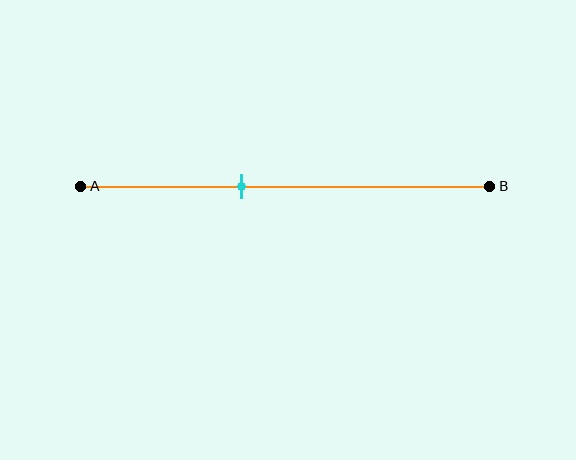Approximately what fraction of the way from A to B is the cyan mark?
The cyan mark is approximately 40% of the way from A to B.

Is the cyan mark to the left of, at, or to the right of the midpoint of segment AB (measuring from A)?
The cyan mark is to the left of the midpoint of segment AB.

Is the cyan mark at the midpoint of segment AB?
No, the mark is at about 40% from A, not at the 50% midpoint.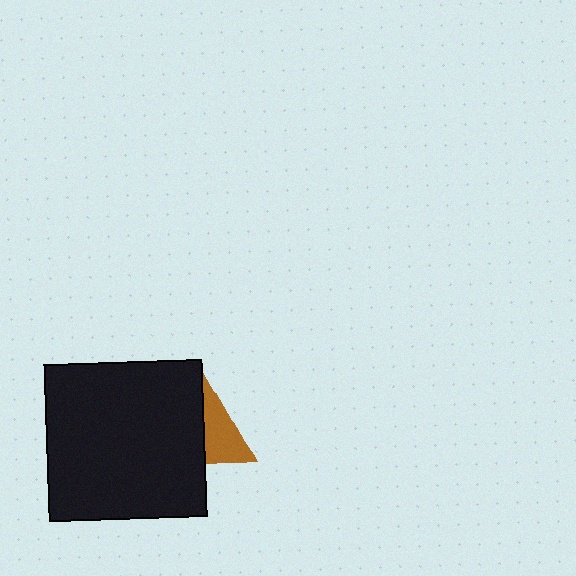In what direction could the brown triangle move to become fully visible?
The brown triangle could move right. That would shift it out from behind the black square entirely.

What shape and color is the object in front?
The object in front is a black square.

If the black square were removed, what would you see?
You would see the complete brown triangle.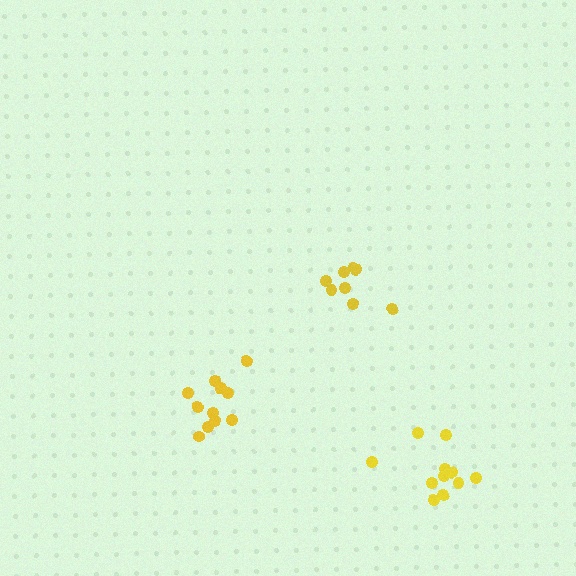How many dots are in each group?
Group 1: 11 dots, Group 2: 8 dots, Group 3: 11 dots (30 total).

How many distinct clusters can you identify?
There are 3 distinct clusters.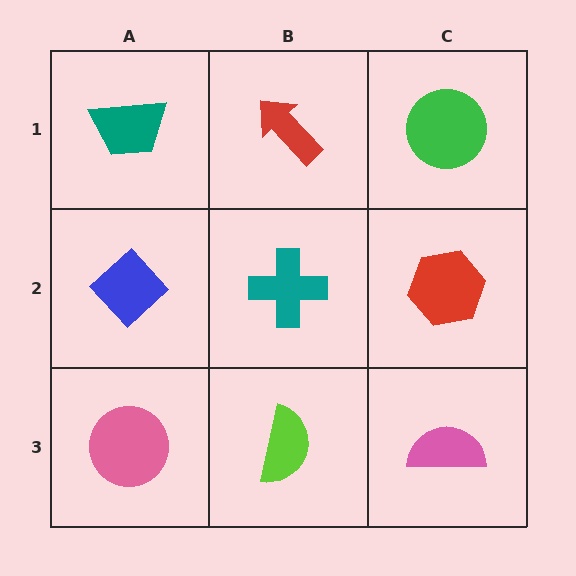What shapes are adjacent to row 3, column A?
A blue diamond (row 2, column A), a lime semicircle (row 3, column B).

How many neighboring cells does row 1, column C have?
2.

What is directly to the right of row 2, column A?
A teal cross.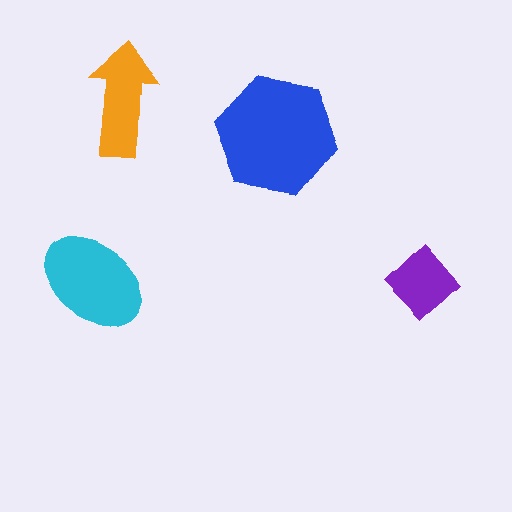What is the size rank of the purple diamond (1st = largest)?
4th.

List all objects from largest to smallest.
The blue hexagon, the cyan ellipse, the orange arrow, the purple diamond.